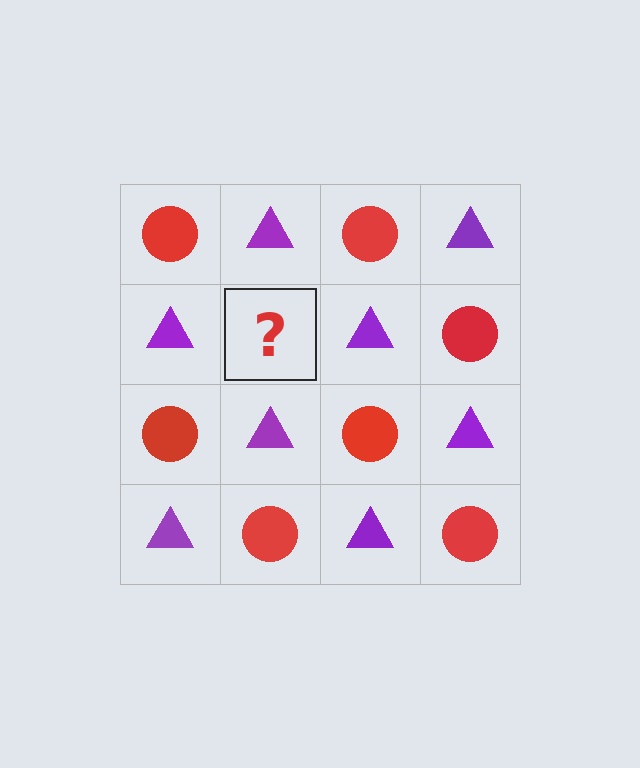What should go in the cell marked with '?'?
The missing cell should contain a red circle.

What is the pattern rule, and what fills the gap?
The rule is that it alternates red circle and purple triangle in a checkerboard pattern. The gap should be filled with a red circle.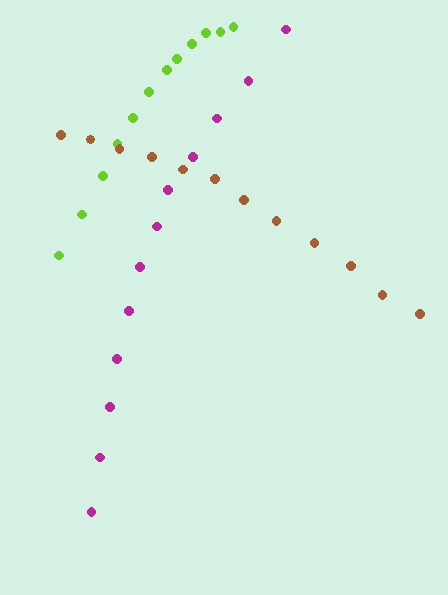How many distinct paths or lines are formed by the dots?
There are 3 distinct paths.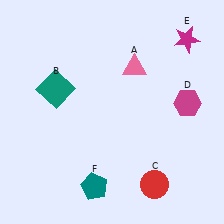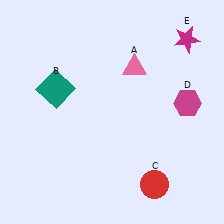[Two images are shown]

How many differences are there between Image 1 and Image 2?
There is 1 difference between the two images.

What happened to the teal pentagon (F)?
The teal pentagon (F) was removed in Image 2. It was in the bottom-left area of Image 1.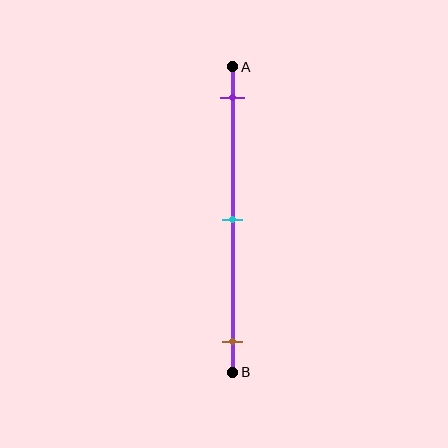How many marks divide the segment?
There are 3 marks dividing the segment.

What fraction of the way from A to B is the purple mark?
The purple mark is approximately 10% (0.1) of the way from A to B.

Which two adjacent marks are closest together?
The purple and cyan marks are the closest adjacent pair.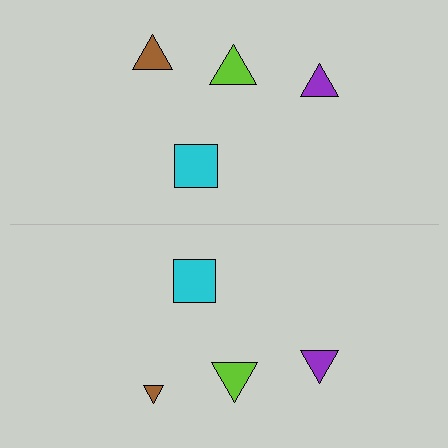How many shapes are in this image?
There are 8 shapes in this image.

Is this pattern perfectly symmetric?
No, the pattern is not perfectly symmetric. The brown triangle on the bottom side has a different size than its mirror counterpart.